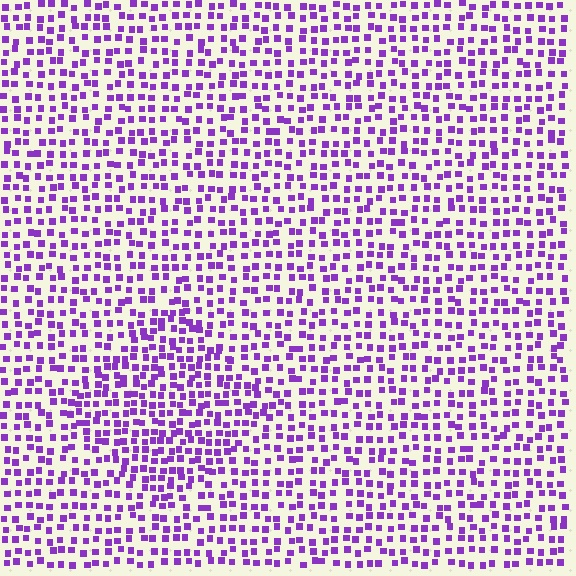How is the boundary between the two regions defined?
The boundary is defined by a change in element density (approximately 1.5x ratio). All elements are the same color, size, and shape.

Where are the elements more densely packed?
The elements are more densely packed inside the diamond boundary.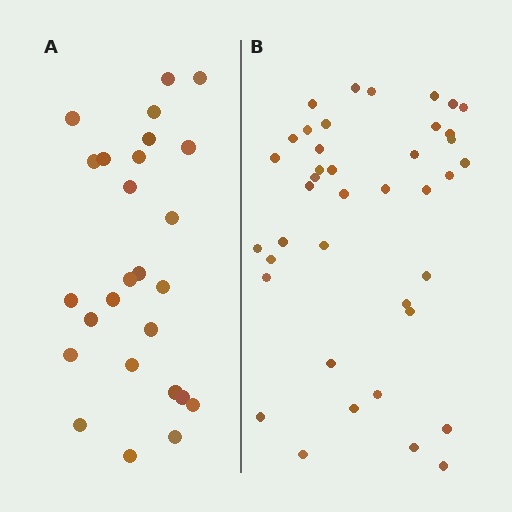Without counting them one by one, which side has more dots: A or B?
Region B (the right region) has more dots.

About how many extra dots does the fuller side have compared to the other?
Region B has approximately 15 more dots than region A.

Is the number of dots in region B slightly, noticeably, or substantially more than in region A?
Region B has substantially more. The ratio is roughly 1.5 to 1.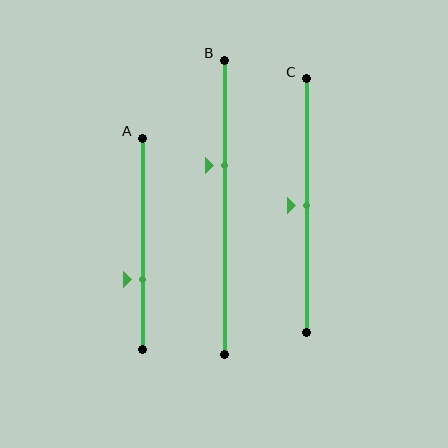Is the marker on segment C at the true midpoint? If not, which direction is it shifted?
Yes, the marker on segment C is at the true midpoint.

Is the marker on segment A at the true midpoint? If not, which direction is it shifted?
No, the marker on segment A is shifted downward by about 17% of the segment length.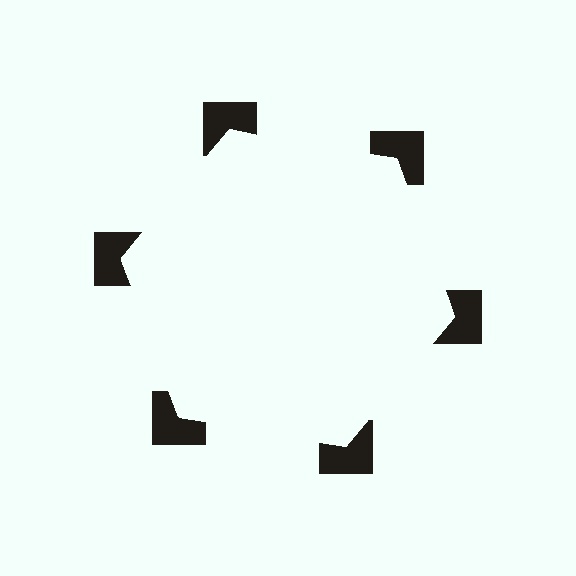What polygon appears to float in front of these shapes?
An illusory hexagon — its edges are inferred from the aligned wedge cuts in the notched squares, not physically drawn.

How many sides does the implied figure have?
6 sides.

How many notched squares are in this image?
There are 6 — one at each vertex of the illusory hexagon.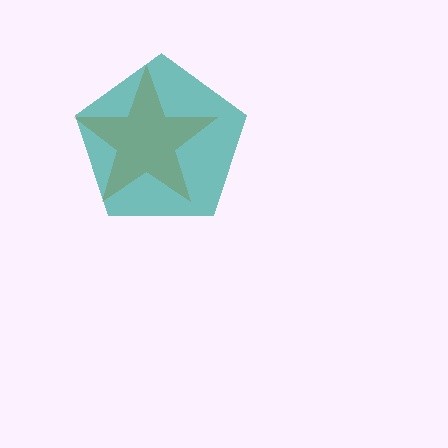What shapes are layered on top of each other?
The layered shapes are: an orange star, a teal pentagon.